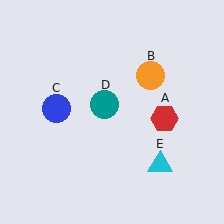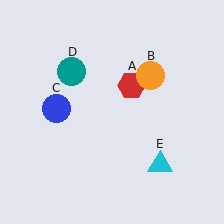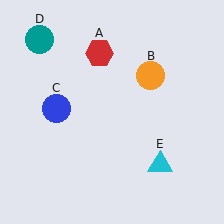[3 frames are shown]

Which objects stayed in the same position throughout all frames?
Orange circle (object B) and blue circle (object C) and cyan triangle (object E) remained stationary.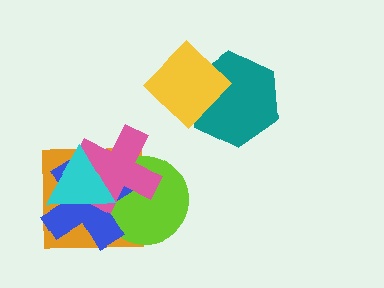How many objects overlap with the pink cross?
4 objects overlap with the pink cross.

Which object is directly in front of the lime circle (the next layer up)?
The blue cross is directly in front of the lime circle.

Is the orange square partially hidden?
Yes, it is partially covered by another shape.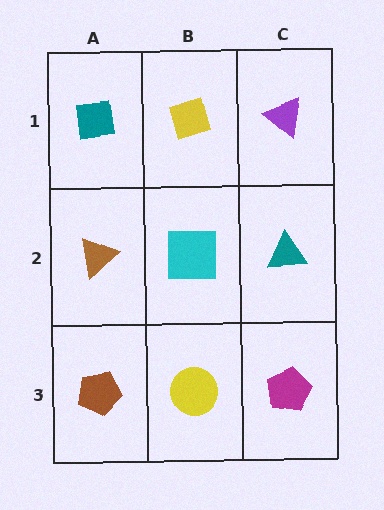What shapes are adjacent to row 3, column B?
A cyan square (row 2, column B), a brown pentagon (row 3, column A), a magenta pentagon (row 3, column C).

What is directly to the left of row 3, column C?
A yellow circle.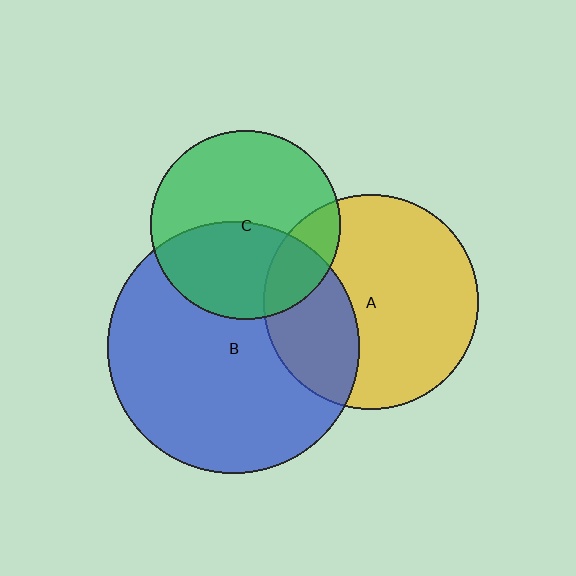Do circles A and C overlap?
Yes.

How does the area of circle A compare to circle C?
Approximately 1.3 times.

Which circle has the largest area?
Circle B (blue).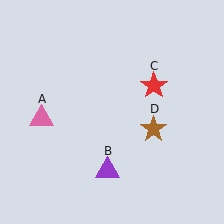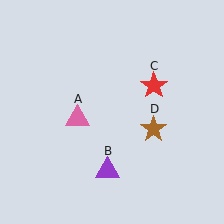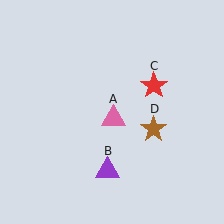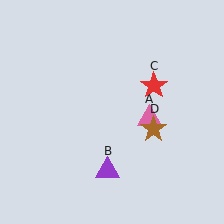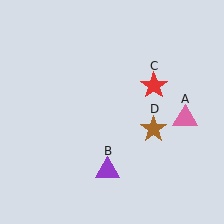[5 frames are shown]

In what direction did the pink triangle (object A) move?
The pink triangle (object A) moved right.